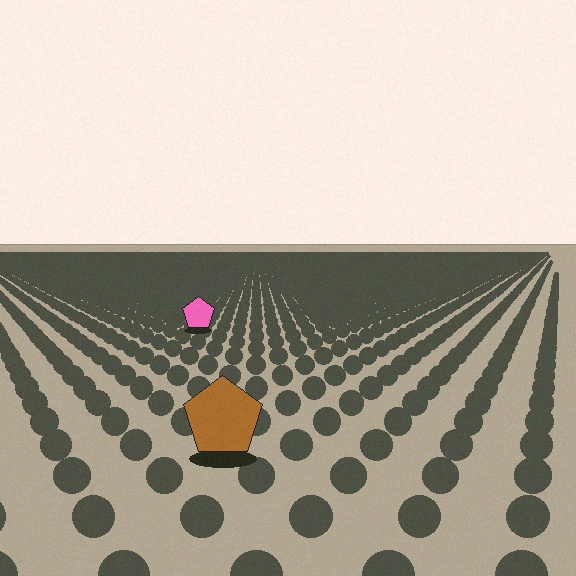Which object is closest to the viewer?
The brown pentagon is closest. The texture marks near it are larger and more spread out.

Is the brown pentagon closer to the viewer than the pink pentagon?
Yes. The brown pentagon is closer — you can tell from the texture gradient: the ground texture is coarser near it.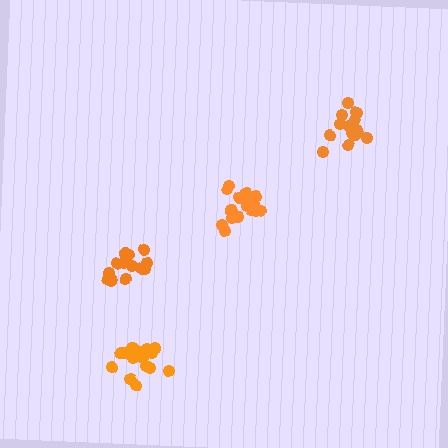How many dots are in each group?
Group 1: 14 dots, Group 2: 14 dots, Group 3: 17 dots, Group 4: 19 dots (64 total).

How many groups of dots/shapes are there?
There are 4 groups.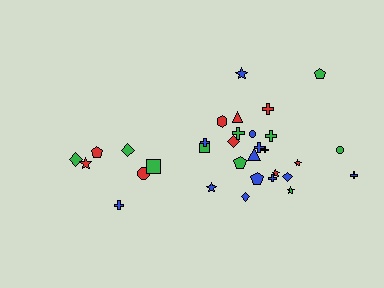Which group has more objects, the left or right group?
The right group.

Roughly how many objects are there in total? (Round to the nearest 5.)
Roughly 30 objects in total.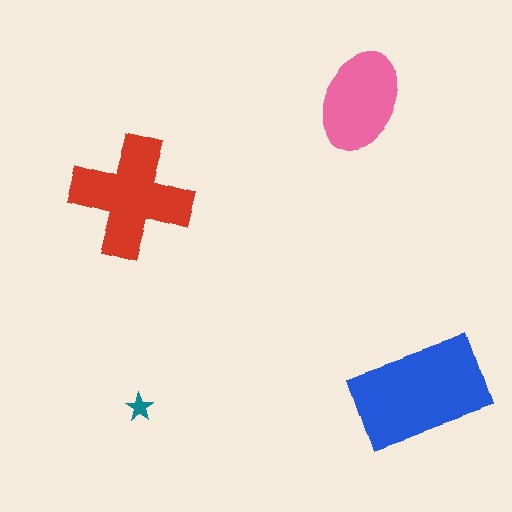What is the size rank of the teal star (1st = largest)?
4th.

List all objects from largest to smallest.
The blue rectangle, the red cross, the pink ellipse, the teal star.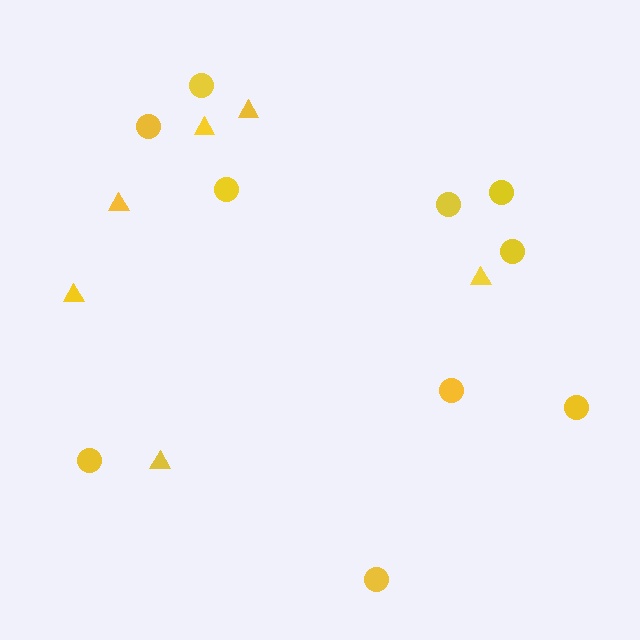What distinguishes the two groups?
There are 2 groups: one group of triangles (6) and one group of circles (10).